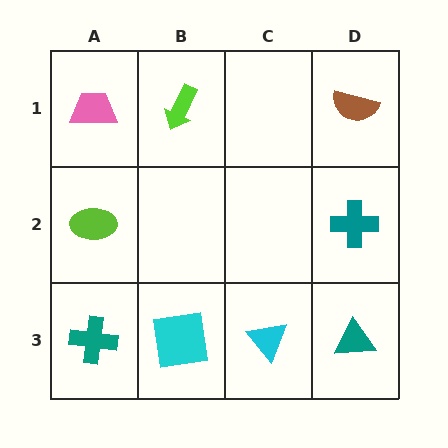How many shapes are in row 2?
2 shapes.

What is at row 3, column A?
A teal cross.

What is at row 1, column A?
A pink trapezoid.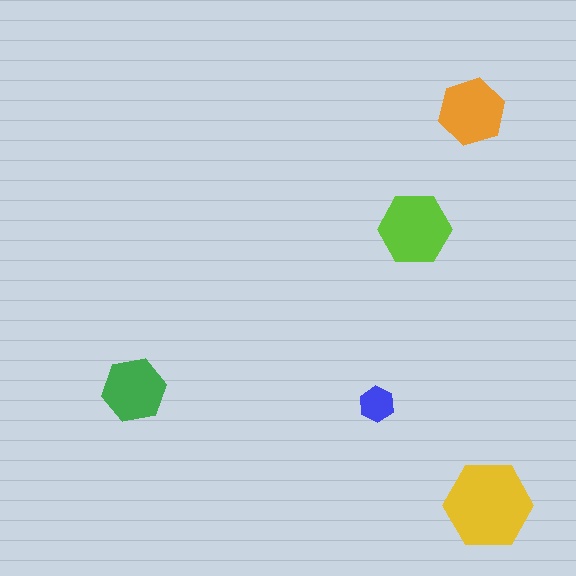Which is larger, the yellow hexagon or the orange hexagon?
The yellow one.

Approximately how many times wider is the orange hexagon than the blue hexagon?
About 2 times wider.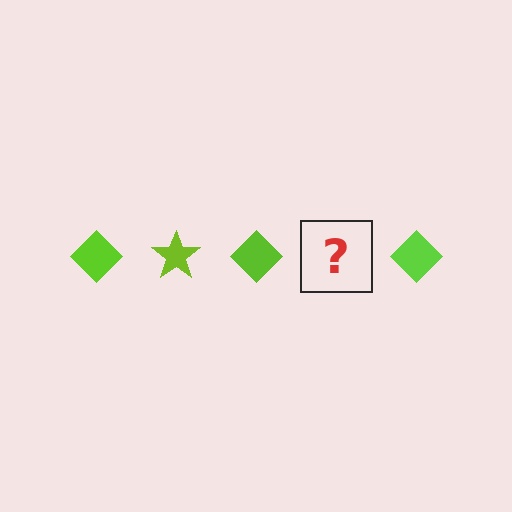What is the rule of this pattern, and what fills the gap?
The rule is that the pattern cycles through diamond, star shapes in lime. The gap should be filled with a lime star.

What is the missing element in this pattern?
The missing element is a lime star.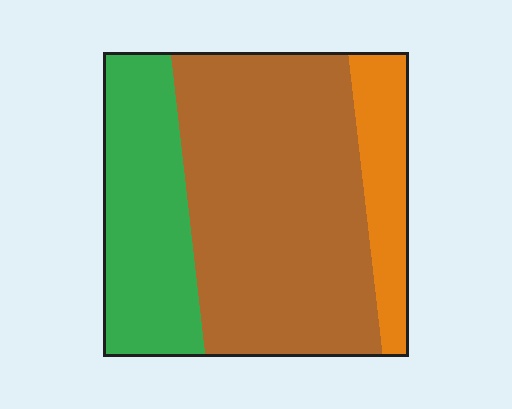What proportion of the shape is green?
Green takes up about one quarter (1/4) of the shape.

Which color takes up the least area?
Orange, at roughly 15%.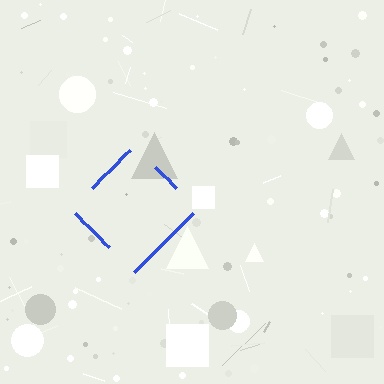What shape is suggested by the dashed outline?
The dashed outline suggests a diamond.